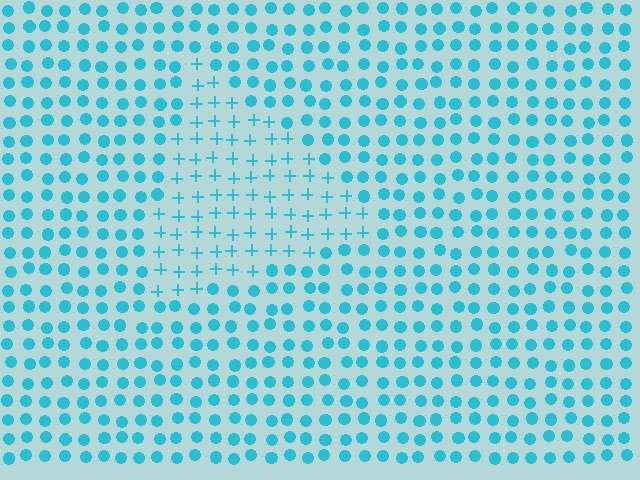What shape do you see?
I see a triangle.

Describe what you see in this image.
The image is filled with small cyan elements arranged in a uniform grid. A triangle-shaped region contains plus signs, while the surrounding area contains circles. The boundary is defined purely by the change in element shape.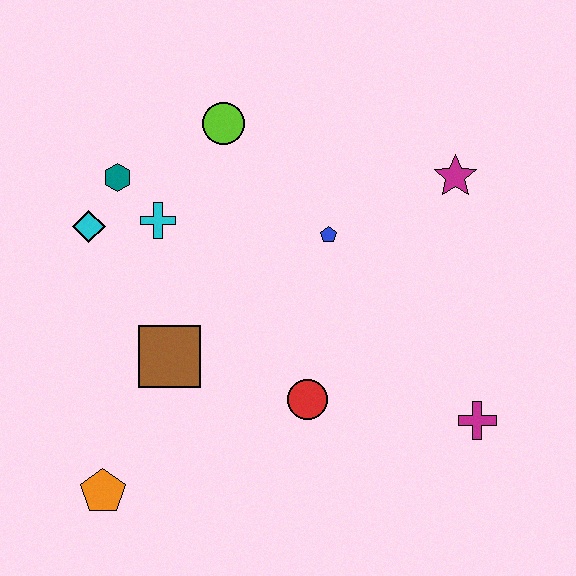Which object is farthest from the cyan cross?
The magenta cross is farthest from the cyan cross.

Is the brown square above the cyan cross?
No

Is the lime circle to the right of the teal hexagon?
Yes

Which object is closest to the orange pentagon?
The brown square is closest to the orange pentagon.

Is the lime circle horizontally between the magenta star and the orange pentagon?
Yes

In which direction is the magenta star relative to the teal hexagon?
The magenta star is to the right of the teal hexagon.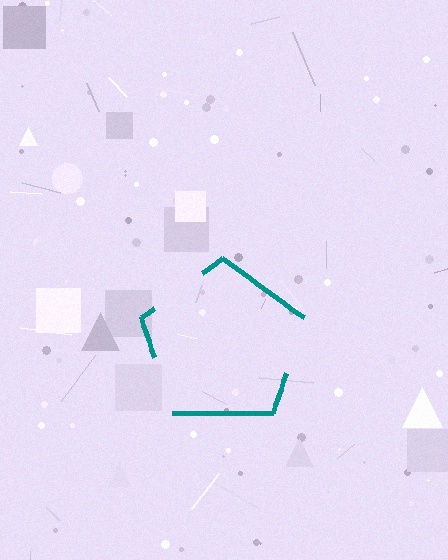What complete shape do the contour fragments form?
The contour fragments form a pentagon.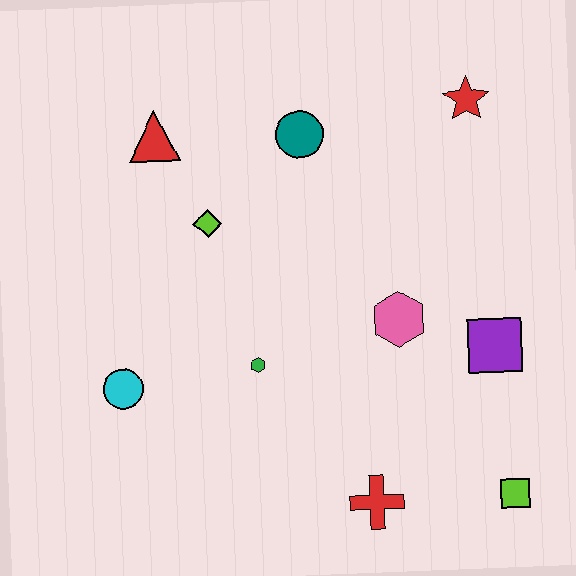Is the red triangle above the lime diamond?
Yes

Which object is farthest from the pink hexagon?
The red triangle is farthest from the pink hexagon.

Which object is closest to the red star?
The teal circle is closest to the red star.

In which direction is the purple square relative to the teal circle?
The purple square is below the teal circle.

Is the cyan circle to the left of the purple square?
Yes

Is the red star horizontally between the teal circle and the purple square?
Yes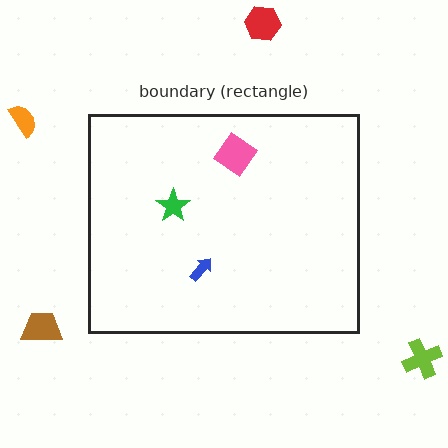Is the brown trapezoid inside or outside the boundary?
Outside.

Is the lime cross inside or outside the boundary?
Outside.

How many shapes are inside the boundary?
3 inside, 4 outside.